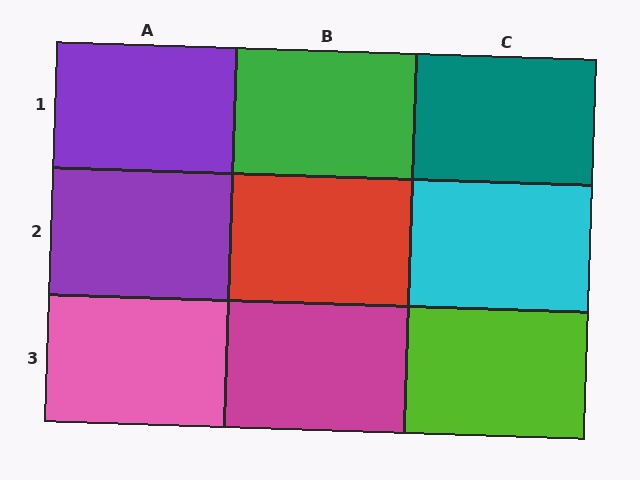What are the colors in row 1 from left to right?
Purple, green, teal.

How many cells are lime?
1 cell is lime.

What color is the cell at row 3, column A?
Pink.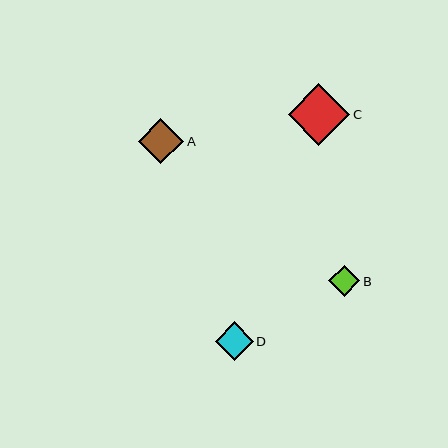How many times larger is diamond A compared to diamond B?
Diamond A is approximately 1.5 times the size of diamond B.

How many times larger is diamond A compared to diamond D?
Diamond A is approximately 1.2 times the size of diamond D.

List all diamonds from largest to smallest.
From largest to smallest: C, A, D, B.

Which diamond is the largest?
Diamond C is the largest with a size of approximately 62 pixels.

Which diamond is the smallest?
Diamond B is the smallest with a size of approximately 31 pixels.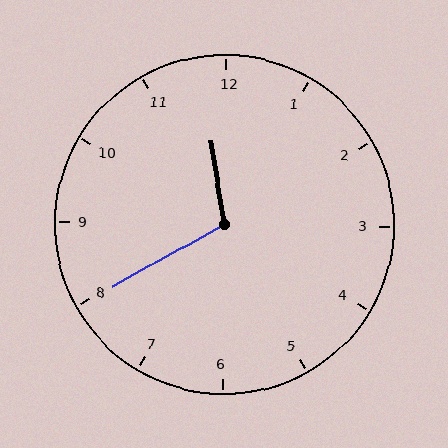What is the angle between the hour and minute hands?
Approximately 110 degrees.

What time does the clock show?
11:40.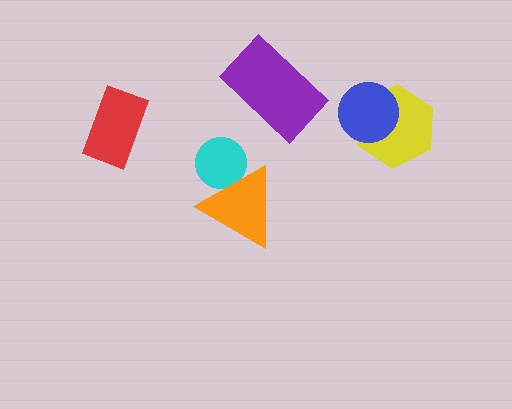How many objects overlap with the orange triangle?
1 object overlaps with the orange triangle.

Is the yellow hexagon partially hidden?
Yes, it is partially covered by another shape.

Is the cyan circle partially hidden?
Yes, it is partially covered by another shape.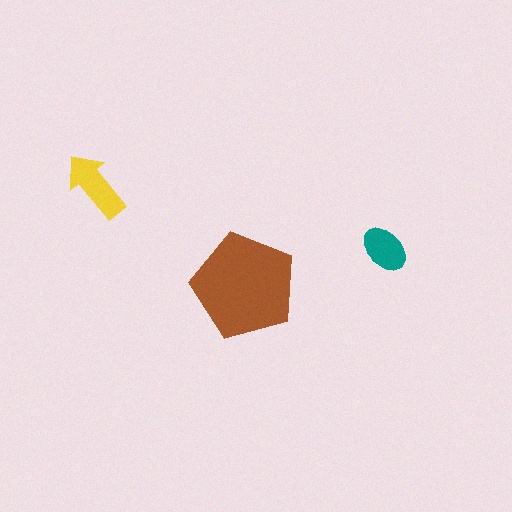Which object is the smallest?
The teal ellipse.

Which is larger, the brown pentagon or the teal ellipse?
The brown pentagon.